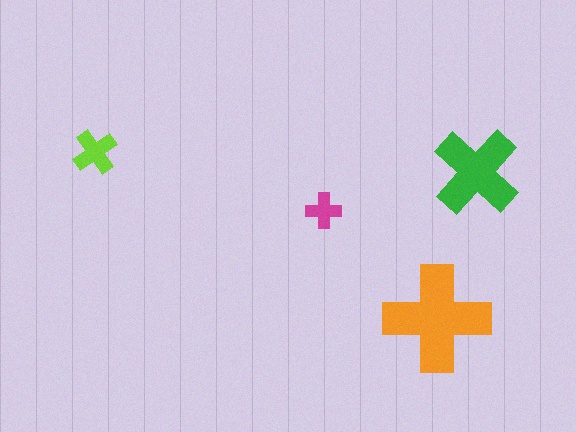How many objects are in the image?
There are 4 objects in the image.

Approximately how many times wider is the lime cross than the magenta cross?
About 1.5 times wider.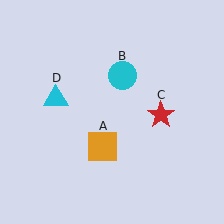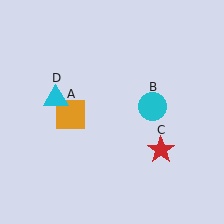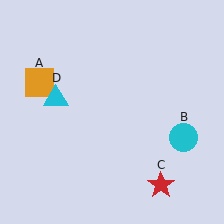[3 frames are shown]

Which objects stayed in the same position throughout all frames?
Cyan triangle (object D) remained stationary.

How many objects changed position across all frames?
3 objects changed position: orange square (object A), cyan circle (object B), red star (object C).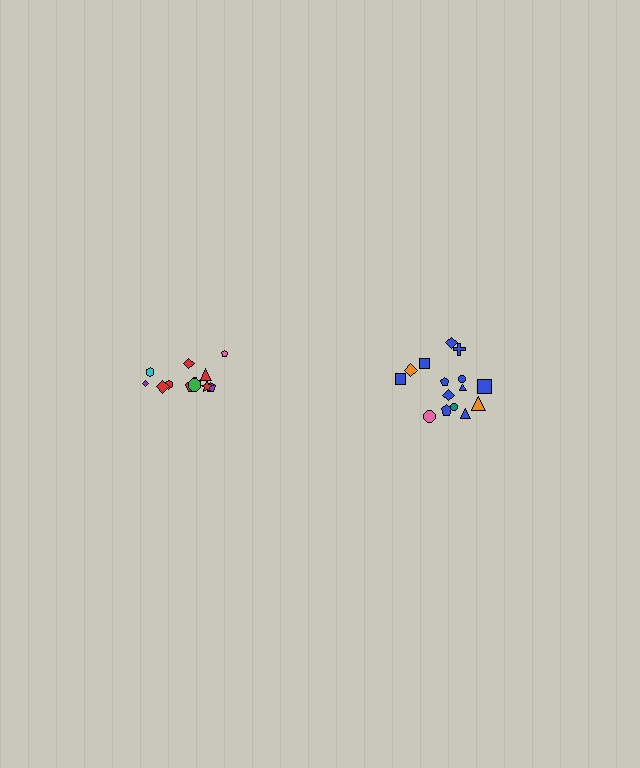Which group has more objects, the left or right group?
The right group.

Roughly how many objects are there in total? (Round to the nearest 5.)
Roughly 25 objects in total.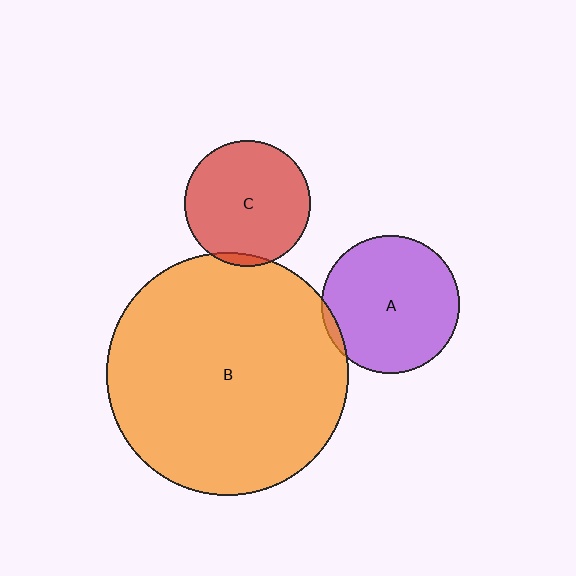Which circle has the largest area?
Circle B (orange).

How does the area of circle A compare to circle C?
Approximately 1.2 times.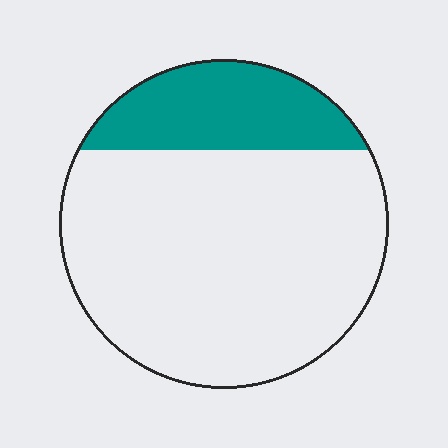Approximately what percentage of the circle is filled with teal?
Approximately 20%.